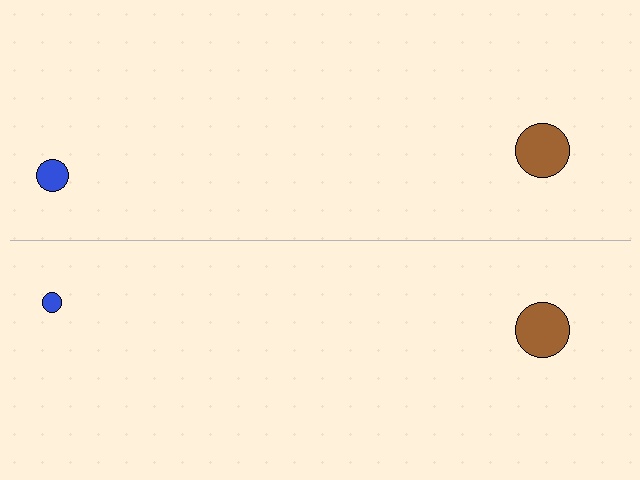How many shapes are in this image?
There are 4 shapes in this image.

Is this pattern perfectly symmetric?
No, the pattern is not perfectly symmetric. The blue circle on the bottom side has a different size than its mirror counterpart.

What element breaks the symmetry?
The blue circle on the bottom side has a different size than its mirror counterpart.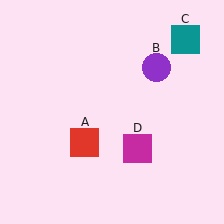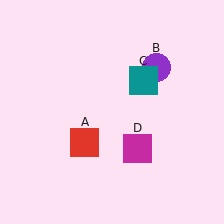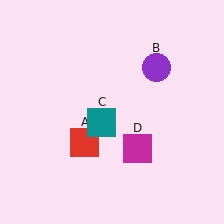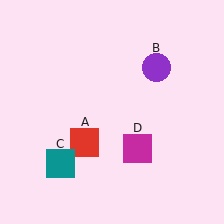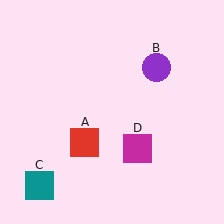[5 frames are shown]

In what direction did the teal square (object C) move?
The teal square (object C) moved down and to the left.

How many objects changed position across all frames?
1 object changed position: teal square (object C).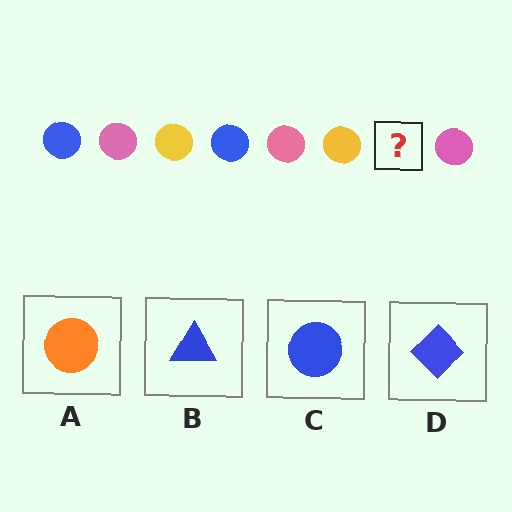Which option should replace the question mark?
Option C.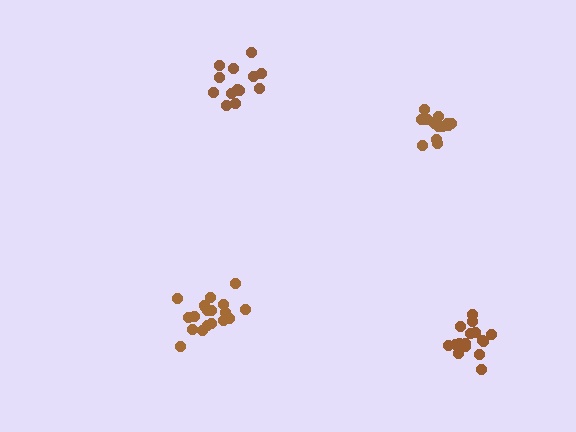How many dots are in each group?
Group 1: 17 dots, Group 2: 19 dots, Group 3: 14 dots, Group 4: 13 dots (63 total).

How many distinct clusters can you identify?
There are 4 distinct clusters.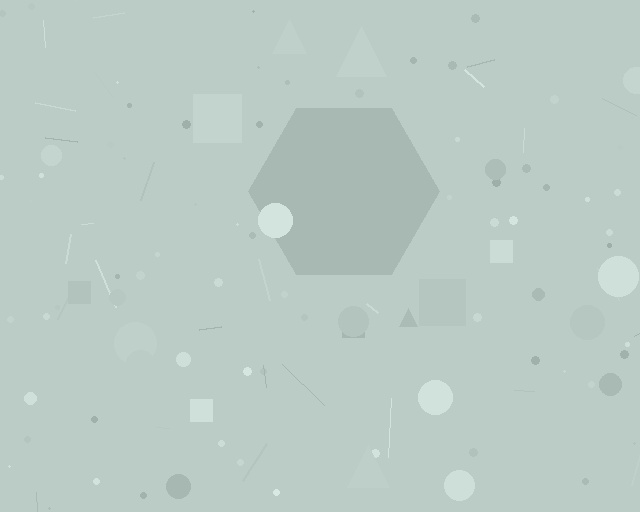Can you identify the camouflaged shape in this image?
The camouflaged shape is a hexagon.